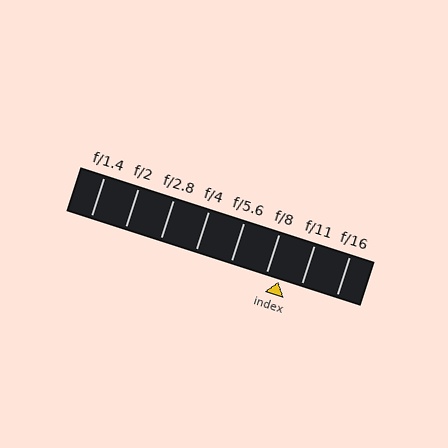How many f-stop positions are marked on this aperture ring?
There are 8 f-stop positions marked.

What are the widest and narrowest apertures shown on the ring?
The widest aperture shown is f/1.4 and the narrowest is f/16.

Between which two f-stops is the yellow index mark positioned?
The index mark is between f/8 and f/11.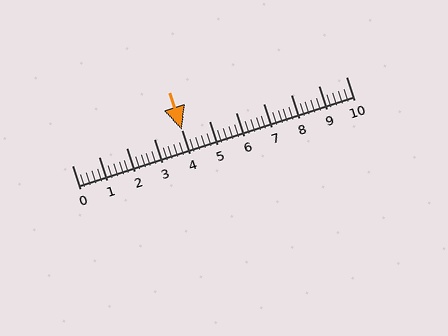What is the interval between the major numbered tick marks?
The major tick marks are spaced 1 units apart.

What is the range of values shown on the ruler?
The ruler shows values from 0 to 10.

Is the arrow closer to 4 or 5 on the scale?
The arrow is closer to 4.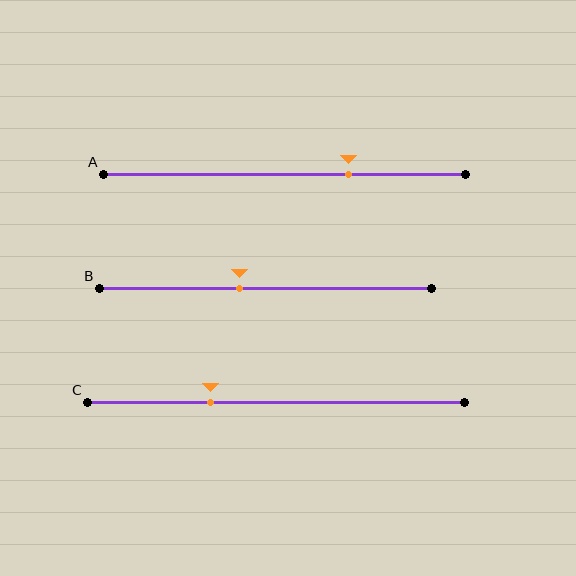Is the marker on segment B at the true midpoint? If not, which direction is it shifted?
No, the marker on segment B is shifted to the left by about 8% of the segment length.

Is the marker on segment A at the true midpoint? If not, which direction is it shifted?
No, the marker on segment A is shifted to the right by about 18% of the segment length.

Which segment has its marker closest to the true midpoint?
Segment B has its marker closest to the true midpoint.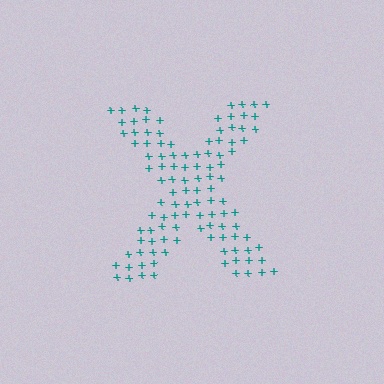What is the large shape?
The large shape is the letter X.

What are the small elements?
The small elements are plus signs.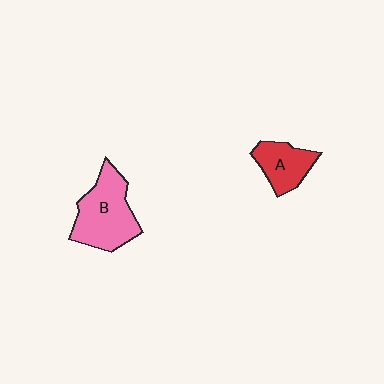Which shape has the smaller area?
Shape A (red).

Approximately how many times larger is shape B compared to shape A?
Approximately 1.7 times.